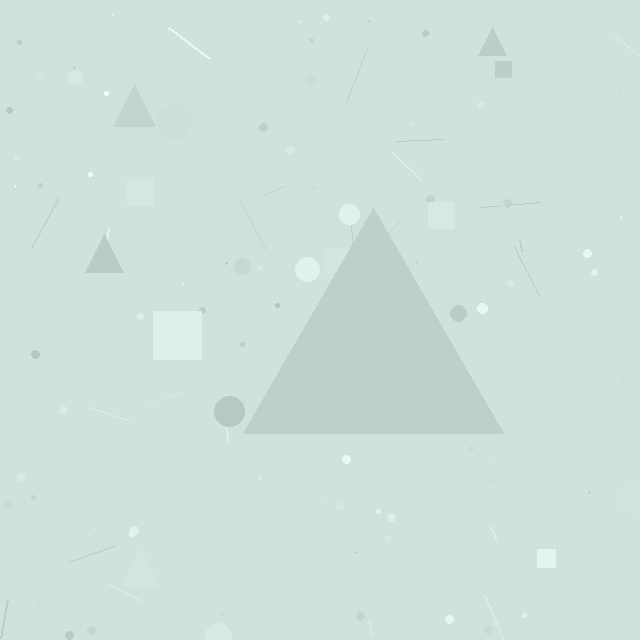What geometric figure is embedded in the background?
A triangle is embedded in the background.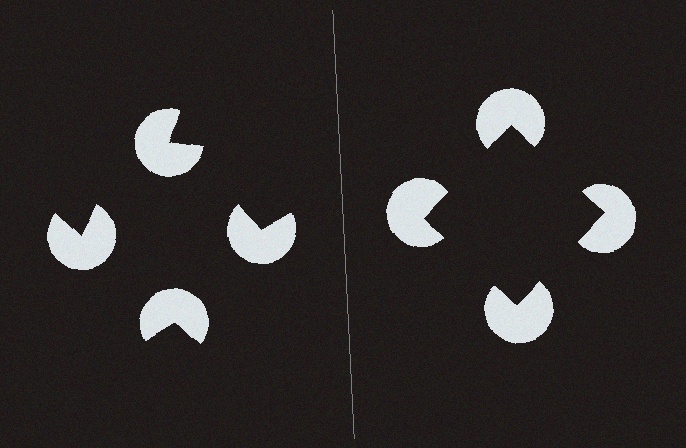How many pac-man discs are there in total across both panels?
8 — 4 on each side.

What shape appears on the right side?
An illusory square.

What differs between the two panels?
The pac-man discs are positioned identically on both sides; only the wedge orientations differ. On the right they align to a square; on the left they are misaligned.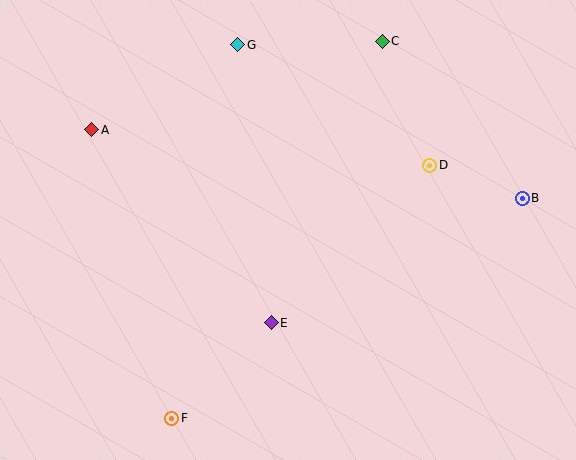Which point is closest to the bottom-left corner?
Point F is closest to the bottom-left corner.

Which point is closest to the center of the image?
Point E at (271, 323) is closest to the center.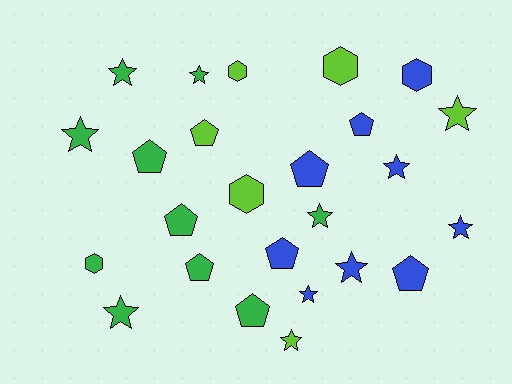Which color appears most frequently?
Green, with 10 objects.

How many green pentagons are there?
There are 4 green pentagons.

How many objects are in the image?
There are 25 objects.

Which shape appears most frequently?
Star, with 11 objects.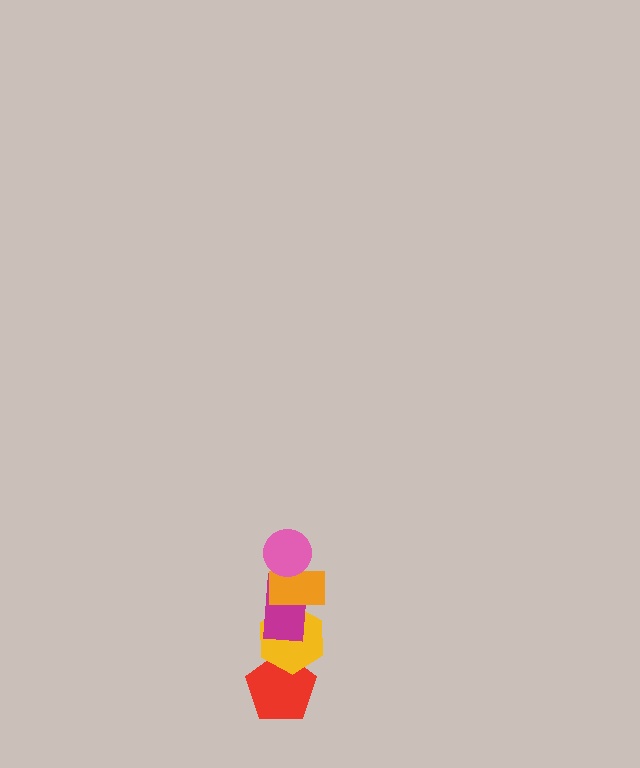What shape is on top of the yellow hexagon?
The magenta rectangle is on top of the yellow hexagon.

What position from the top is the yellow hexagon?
The yellow hexagon is 4th from the top.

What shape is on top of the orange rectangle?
The pink circle is on top of the orange rectangle.